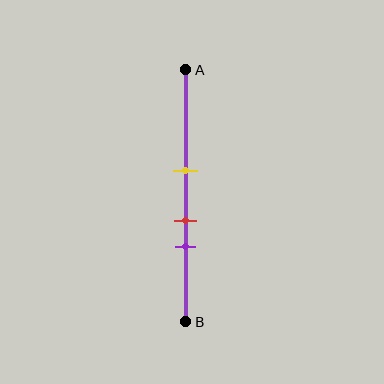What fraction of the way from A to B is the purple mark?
The purple mark is approximately 70% (0.7) of the way from A to B.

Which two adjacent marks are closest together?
The red and purple marks are the closest adjacent pair.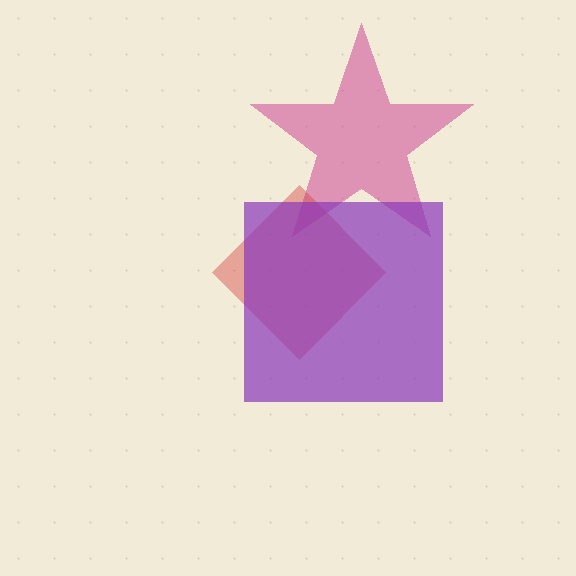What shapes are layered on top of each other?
The layered shapes are: a magenta star, a red diamond, a purple square.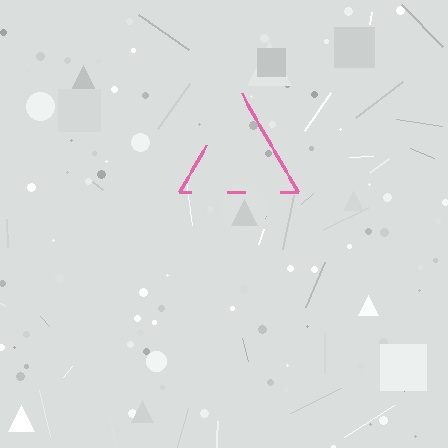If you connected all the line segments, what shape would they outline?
They would outline a triangle.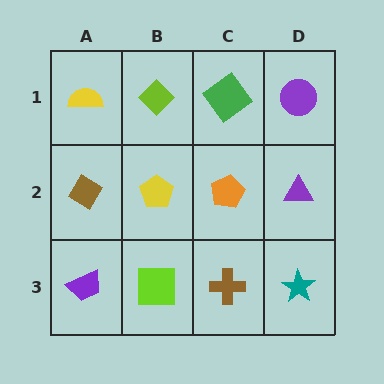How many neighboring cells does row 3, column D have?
2.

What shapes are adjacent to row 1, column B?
A yellow pentagon (row 2, column B), a yellow semicircle (row 1, column A), a green diamond (row 1, column C).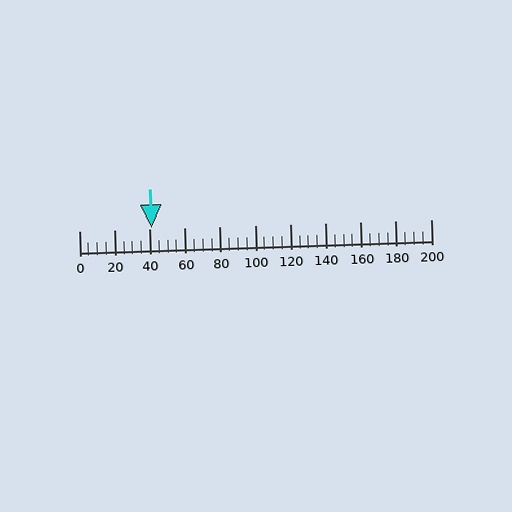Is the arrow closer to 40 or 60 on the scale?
The arrow is closer to 40.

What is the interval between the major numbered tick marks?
The major tick marks are spaced 20 units apart.